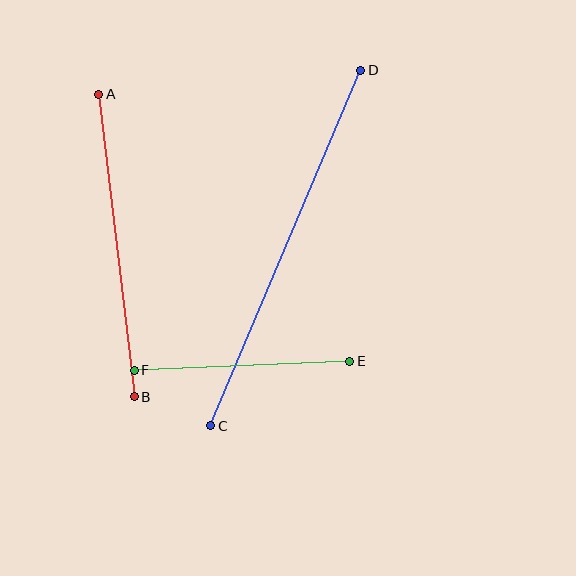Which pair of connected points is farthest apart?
Points C and D are farthest apart.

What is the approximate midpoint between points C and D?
The midpoint is at approximately (286, 248) pixels.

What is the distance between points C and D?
The distance is approximately 386 pixels.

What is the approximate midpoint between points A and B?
The midpoint is at approximately (117, 246) pixels.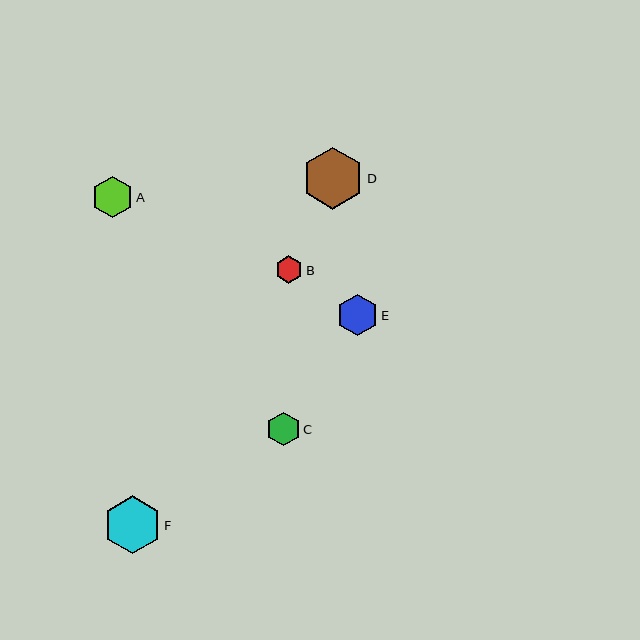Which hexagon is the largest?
Hexagon D is the largest with a size of approximately 62 pixels.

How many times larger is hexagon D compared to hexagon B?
Hexagon D is approximately 2.2 times the size of hexagon B.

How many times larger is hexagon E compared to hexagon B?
Hexagon E is approximately 1.5 times the size of hexagon B.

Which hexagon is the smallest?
Hexagon B is the smallest with a size of approximately 28 pixels.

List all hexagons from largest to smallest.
From largest to smallest: D, F, A, E, C, B.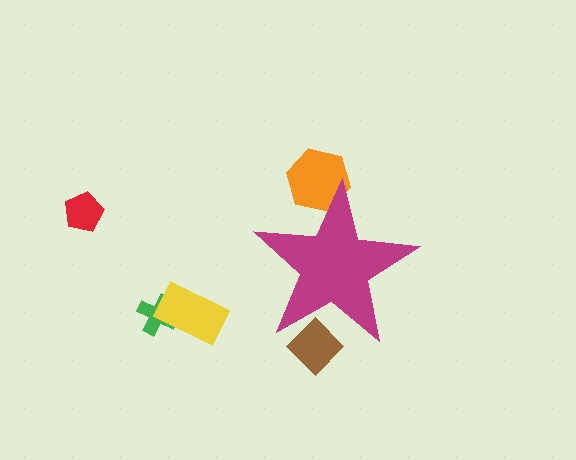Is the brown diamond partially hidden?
Yes, the brown diamond is partially hidden behind the magenta star.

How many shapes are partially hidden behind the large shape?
2 shapes are partially hidden.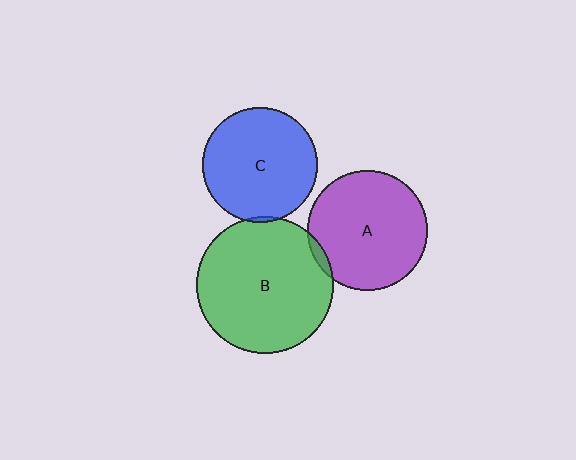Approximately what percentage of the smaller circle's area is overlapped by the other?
Approximately 5%.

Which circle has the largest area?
Circle B (green).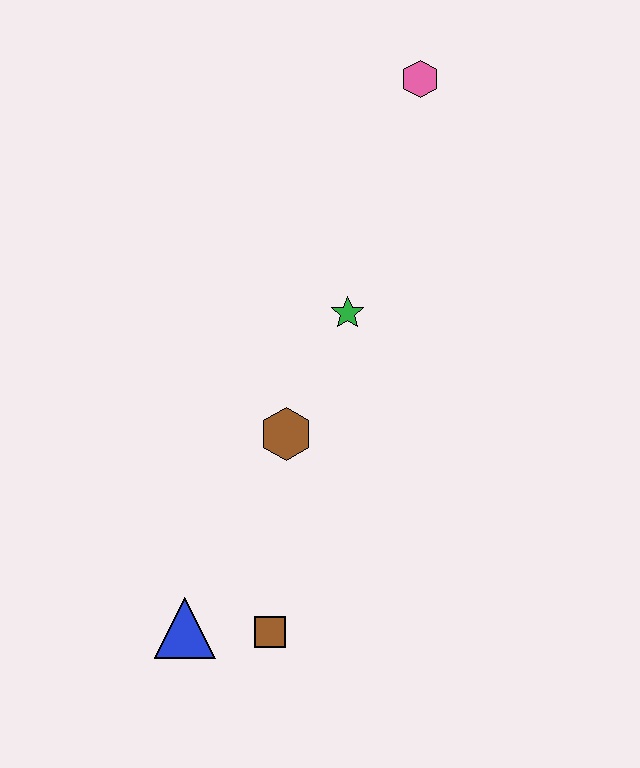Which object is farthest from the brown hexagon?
The pink hexagon is farthest from the brown hexagon.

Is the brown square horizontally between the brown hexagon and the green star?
No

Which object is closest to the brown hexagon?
The green star is closest to the brown hexagon.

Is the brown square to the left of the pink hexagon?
Yes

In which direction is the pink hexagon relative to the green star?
The pink hexagon is above the green star.